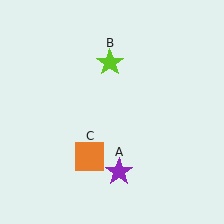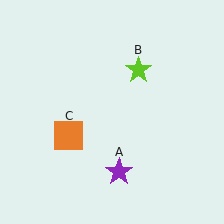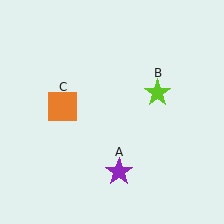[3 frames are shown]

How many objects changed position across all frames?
2 objects changed position: lime star (object B), orange square (object C).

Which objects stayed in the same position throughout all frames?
Purple star (object A) remained stationary.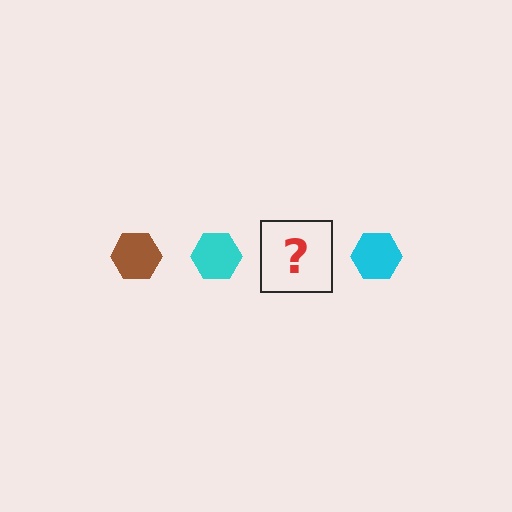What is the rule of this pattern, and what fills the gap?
The rule is that the pattern cycles through brown, cyan hexagons. The gap should be filled with a brown hexagon.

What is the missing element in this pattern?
The missing element is a brown hexagon.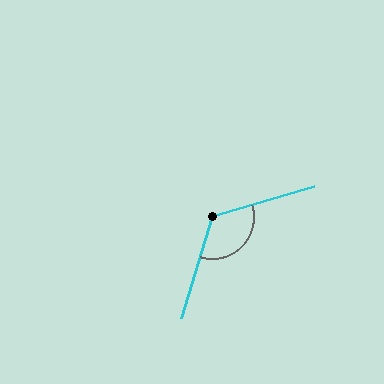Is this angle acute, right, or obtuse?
It is obtuse.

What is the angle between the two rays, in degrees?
Approximately 123 degrees.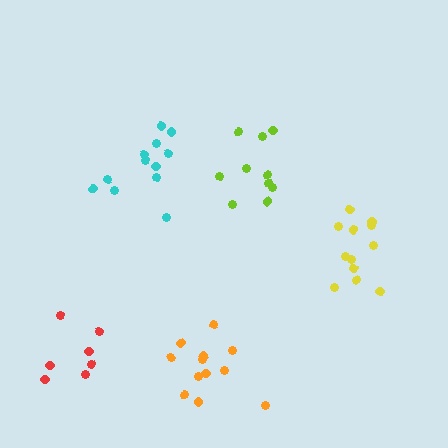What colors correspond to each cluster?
The clusters are colored: orange, lime, yellow, red, cyan.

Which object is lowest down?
The orange cluster is bottommost.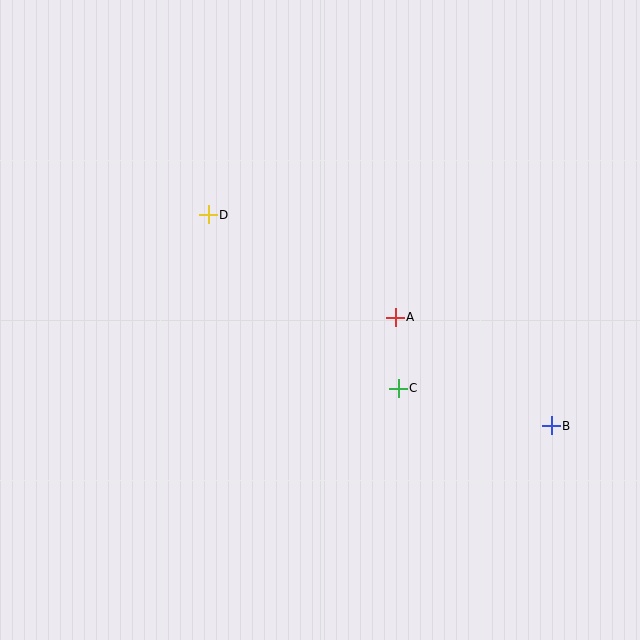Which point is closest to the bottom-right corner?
Point B is closest to the bottom-right corner.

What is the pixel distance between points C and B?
The distance between C and B is 157 pixels.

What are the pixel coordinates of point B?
Point B is at (551, 426).